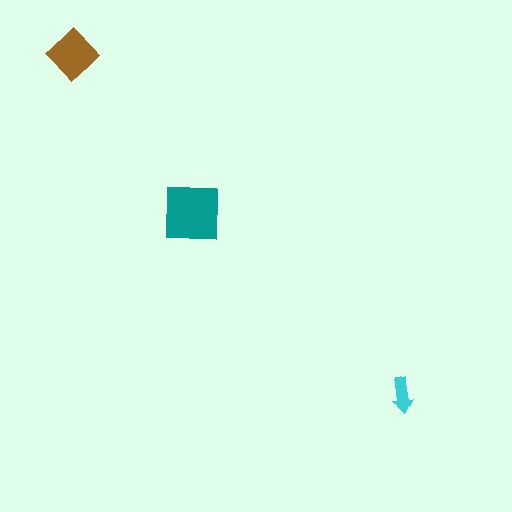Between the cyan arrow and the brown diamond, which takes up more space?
The brown diamond.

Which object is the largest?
The teal square.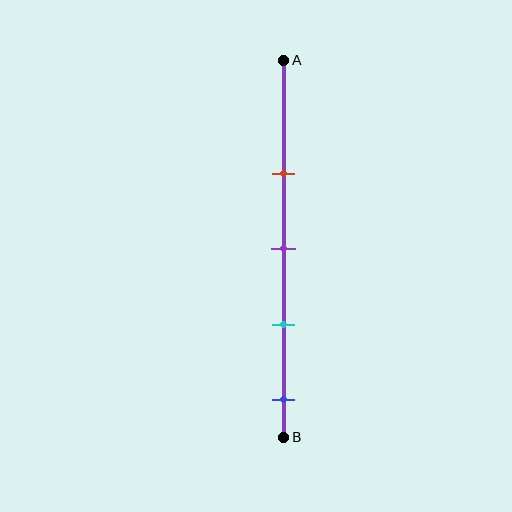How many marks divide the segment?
There are 4 marks dividing the segment.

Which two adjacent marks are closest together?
The purple and cyan marks are the closest adjacent pair.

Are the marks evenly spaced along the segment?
Yes, the marks are approximately evenly spaced.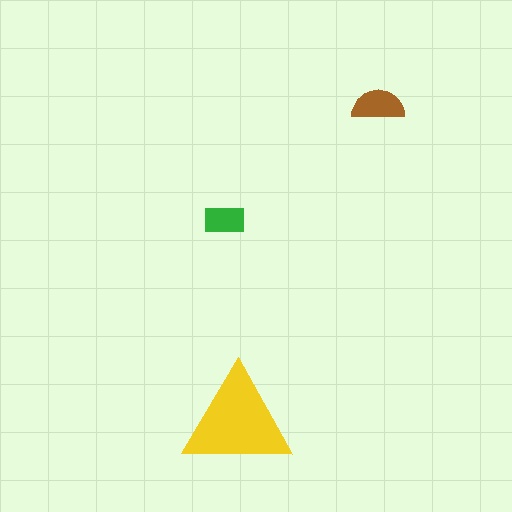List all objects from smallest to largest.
The green rectangle, the brown semicircle, the yellow triangle.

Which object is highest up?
The brown semicircle is topmost.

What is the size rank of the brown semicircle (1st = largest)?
2nd.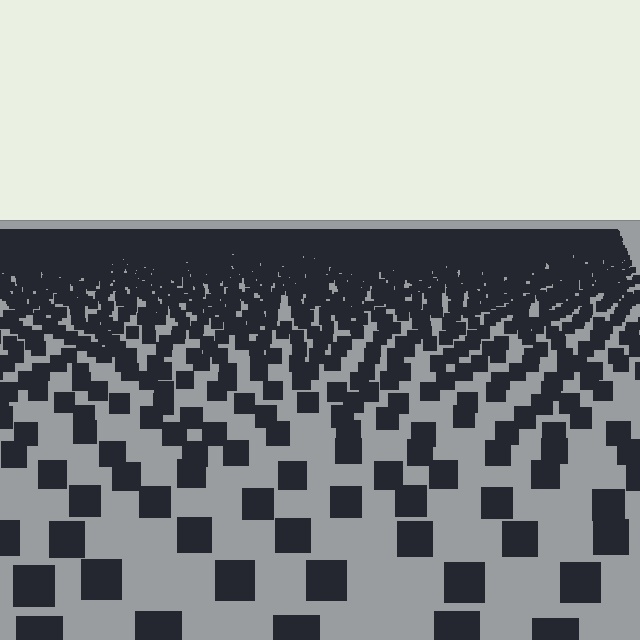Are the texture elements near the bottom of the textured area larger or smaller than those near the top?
Larger. Near the bottom, elements are closer to the viewer and appear at a bigger on-screen size.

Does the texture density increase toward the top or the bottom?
Density increases toward the top.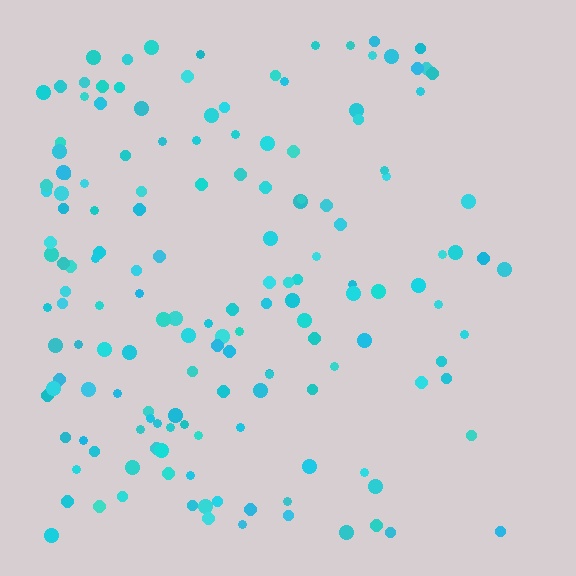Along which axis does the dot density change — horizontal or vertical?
Horizontal.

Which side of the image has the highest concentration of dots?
The left.